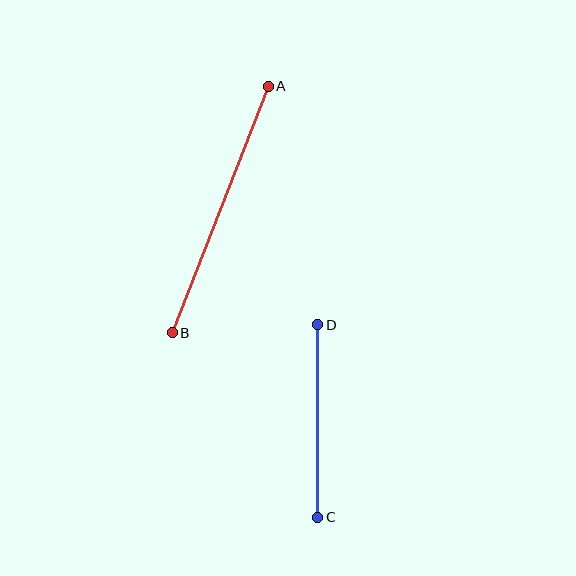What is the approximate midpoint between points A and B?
The midpoint is at approximately (220, 210) pixels.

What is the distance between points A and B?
The distance is approximately 265 pixels.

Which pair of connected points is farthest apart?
Points A and B are farthest apart.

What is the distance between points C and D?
The distance is approximately 192 pixels.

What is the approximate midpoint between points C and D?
The midpoint is at approximately (318, 421) pixels.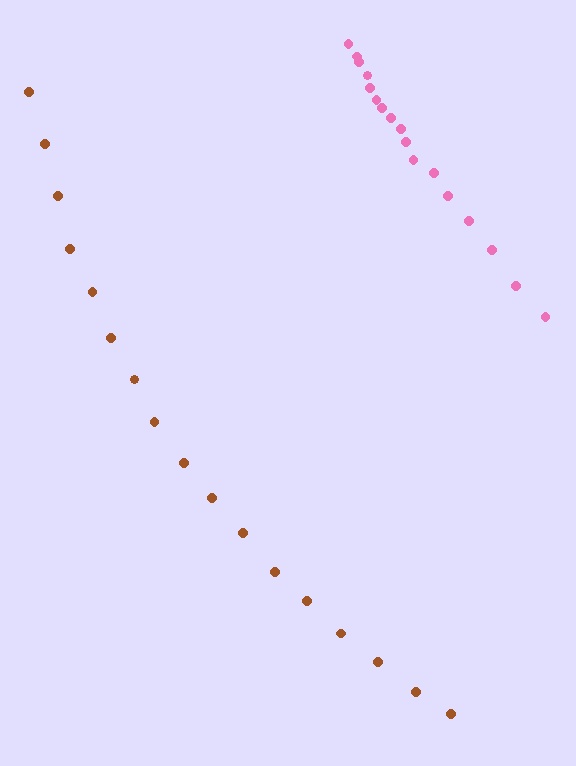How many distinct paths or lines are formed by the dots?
There are 2 distinct paths.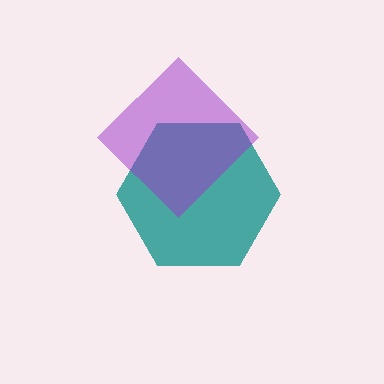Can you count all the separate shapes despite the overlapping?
Yes, there are 2 separate shapes.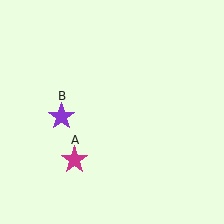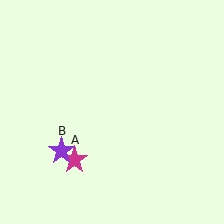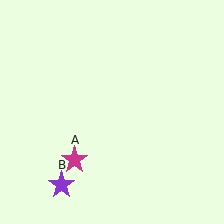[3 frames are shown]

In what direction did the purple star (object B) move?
The purple star (object B) moved down.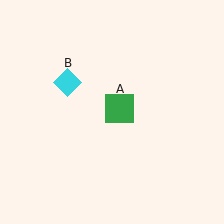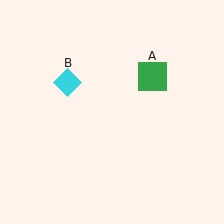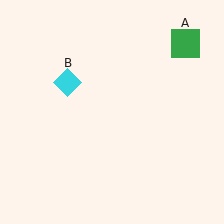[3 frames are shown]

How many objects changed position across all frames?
1 object changed position: green square (object A).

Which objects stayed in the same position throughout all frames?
Cyan diamond (object B) remained stationary.